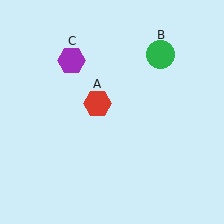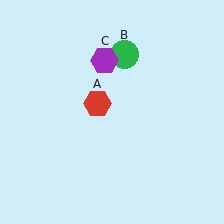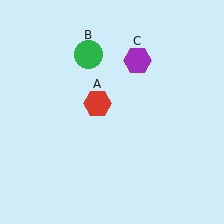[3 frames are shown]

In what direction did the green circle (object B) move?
The green circle (object B) moved left.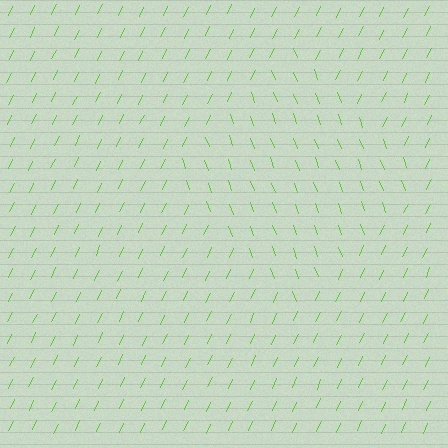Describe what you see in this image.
The image is filled with small lime line segments. A diamond region in the image has lines oriented differently from the surrounding lines, creating a visible texture boundary.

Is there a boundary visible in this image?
Yes, there is a texture boundary formed by a change in line orientation.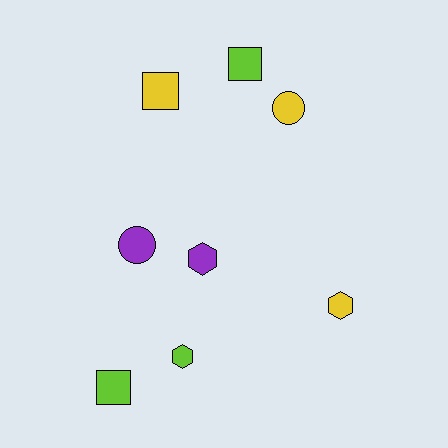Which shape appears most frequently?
Square, with 3 objects.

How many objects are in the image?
There are 8 objects.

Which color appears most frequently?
Yellow, with 3 objects.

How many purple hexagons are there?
There is 1 purple hexagon.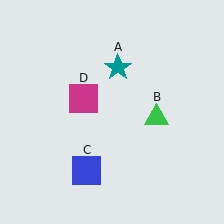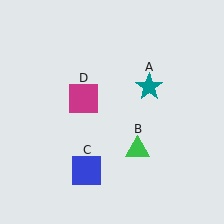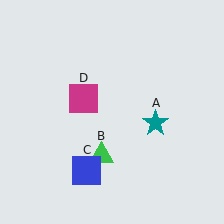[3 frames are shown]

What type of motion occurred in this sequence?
The teal star (object A), green triangle (object B) rotated clockwise around the center of the scene.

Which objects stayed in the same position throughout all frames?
Blue square (object C) and magenta square (object D) remained stationary.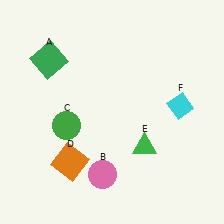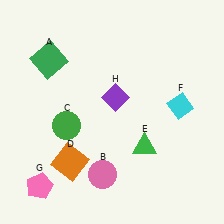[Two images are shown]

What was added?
A pink pentagon (G), a purple diamond (H) were added in Image 2.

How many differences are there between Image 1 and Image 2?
There are 2 differences between the two images.